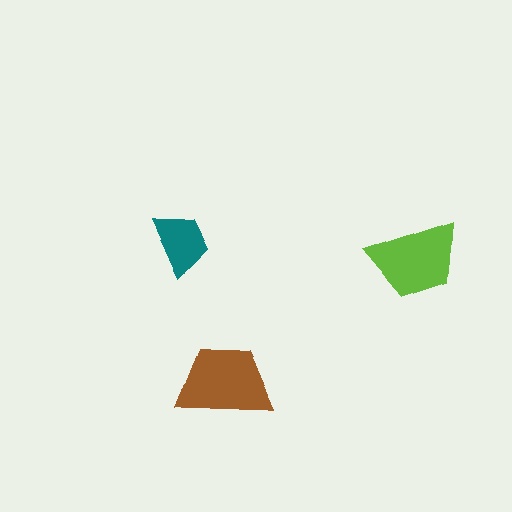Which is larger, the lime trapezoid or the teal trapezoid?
The lime one.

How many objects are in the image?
There are 3 objects in the image.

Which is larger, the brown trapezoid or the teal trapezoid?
The brown one.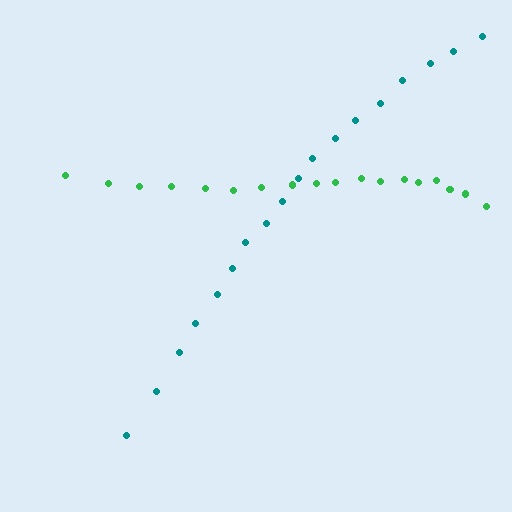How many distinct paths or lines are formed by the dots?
There are 2 distinct paths.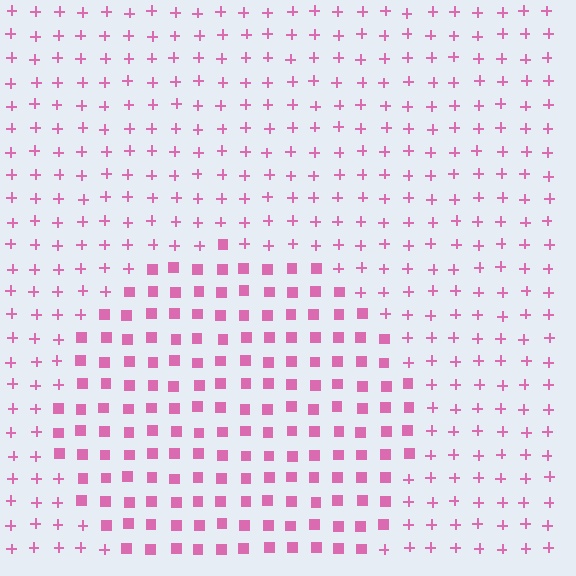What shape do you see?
I see a circle.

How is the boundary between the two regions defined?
The boundary is defined by a change in element shape: squares inside vs. plus signs outside. All elements share the same color and spacing.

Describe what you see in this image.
The image is filled with small pink elements arranged in a uniform grid. A circle-shaped region contains squares, while the surrounding area contains plus signs. The boundary is defined purely by the change in element shape.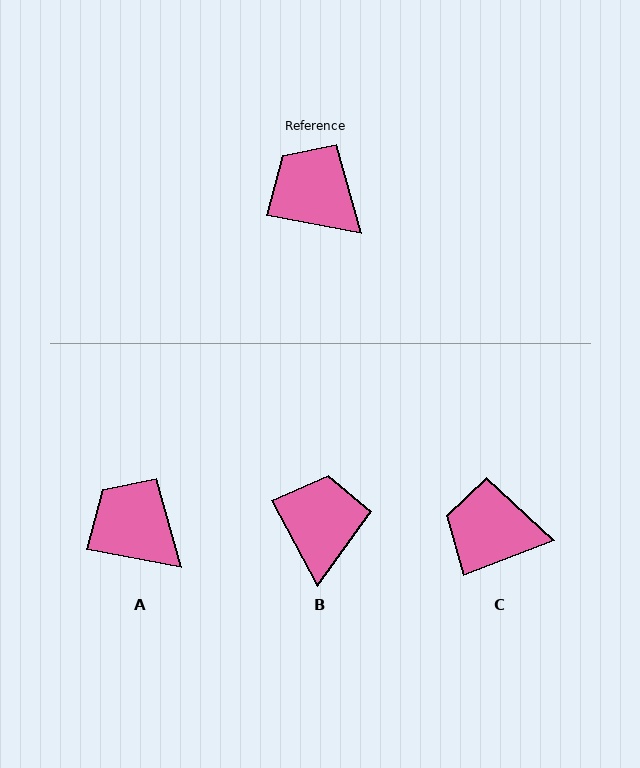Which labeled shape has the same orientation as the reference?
A.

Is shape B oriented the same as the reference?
No, it is off by about 51 degrees.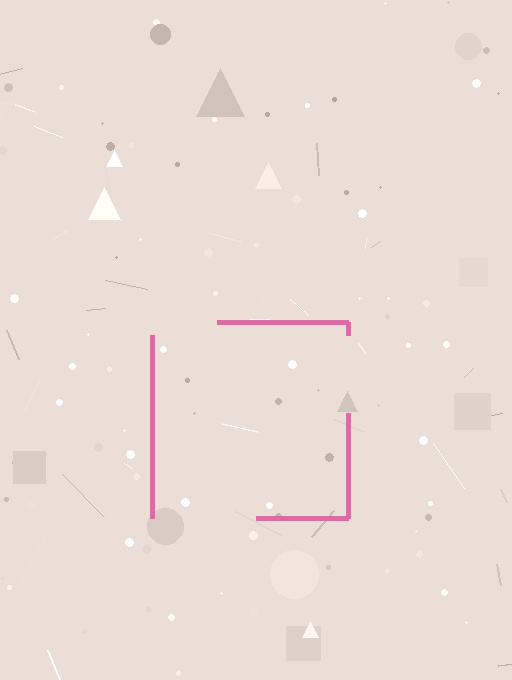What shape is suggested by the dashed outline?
The dashed outline suggests a square.